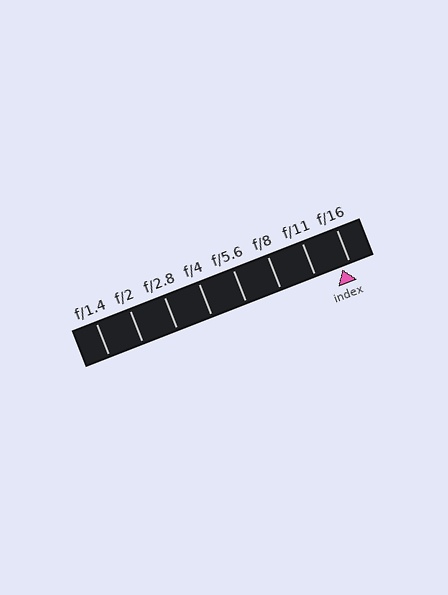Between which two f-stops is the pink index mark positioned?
The index mark is between f/11 and f/16.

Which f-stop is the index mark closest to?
The index mark is closest to f/16.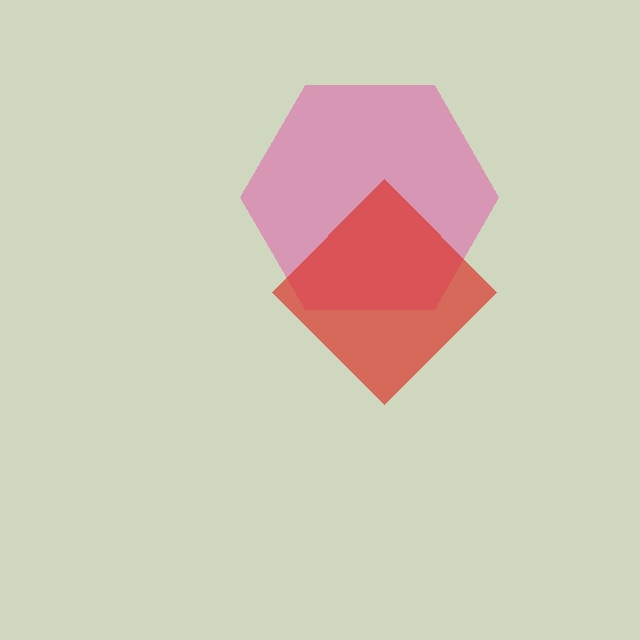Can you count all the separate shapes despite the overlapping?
Yes, there are 2 separate shapes.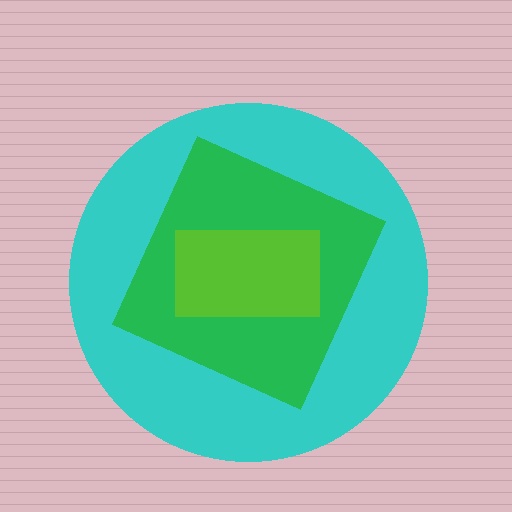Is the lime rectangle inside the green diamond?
Yes.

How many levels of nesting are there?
3.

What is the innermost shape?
The lime rectangle.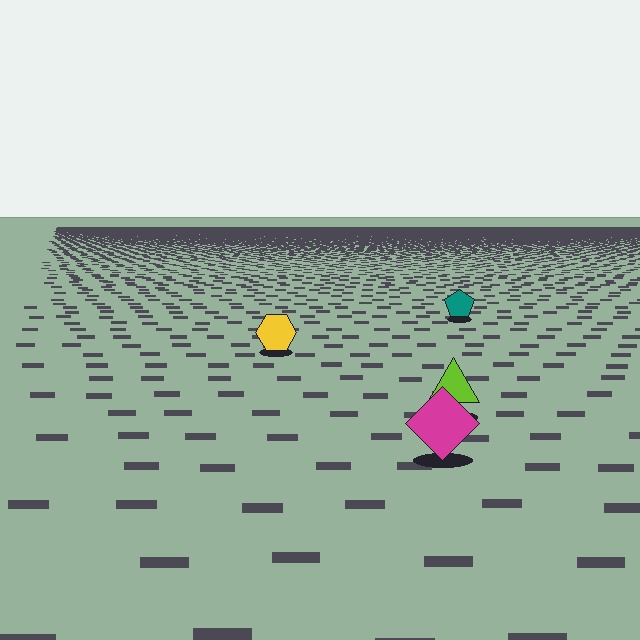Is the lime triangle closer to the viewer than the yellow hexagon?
Yes. The lime triangle is closer — you can tell from the texture gradient: the ground texture is coarser near it.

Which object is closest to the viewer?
The magenta diamond is closest. The texture marks near it are larger and more spread out.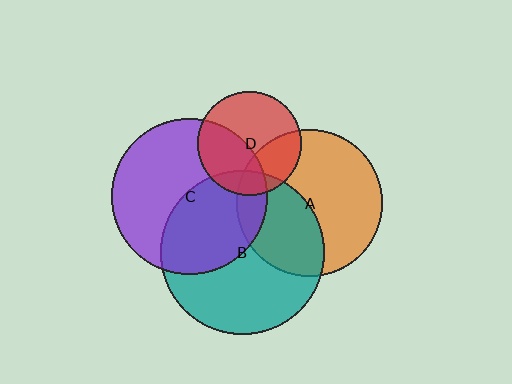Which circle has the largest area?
Circle B (teal).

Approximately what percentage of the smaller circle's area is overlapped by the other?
Approximately 30%.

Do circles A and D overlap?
Yes.